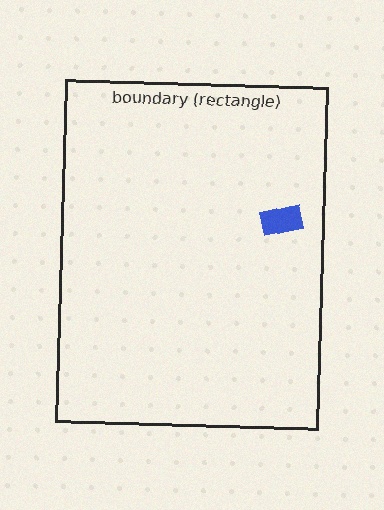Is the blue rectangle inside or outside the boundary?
Inside.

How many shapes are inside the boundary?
1 inside, 0 outside.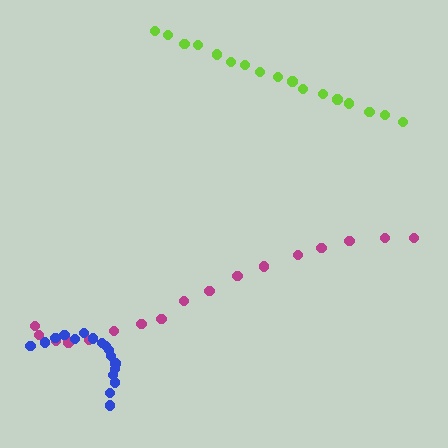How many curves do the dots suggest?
There are 3 distinct paths.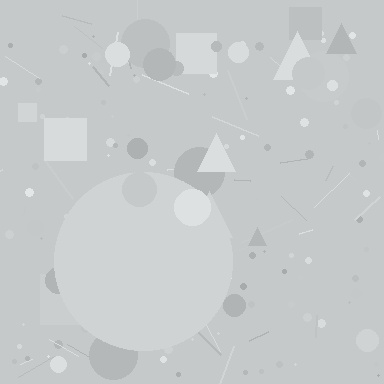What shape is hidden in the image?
A circle is hidden in the image.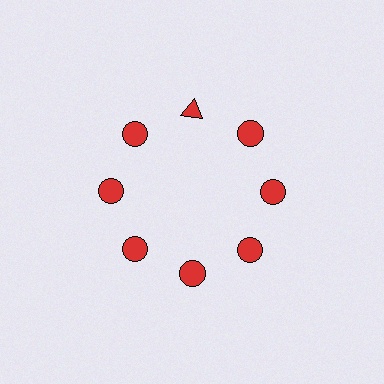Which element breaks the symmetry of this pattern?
The red triangle at roughly the 12 o'clock position breaks the symmetry. All other shapes are red circles.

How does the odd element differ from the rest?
It has a different shape: triangle instead of circle.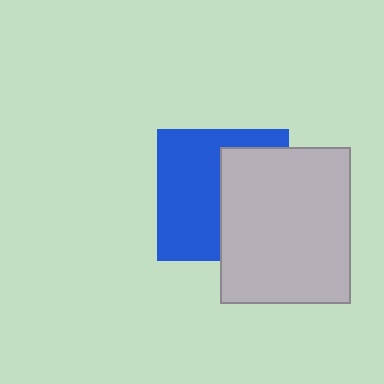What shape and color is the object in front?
The object in front is a light gray rectangle.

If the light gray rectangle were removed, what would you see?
You would see the complete blue square.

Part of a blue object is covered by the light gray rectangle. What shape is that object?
It is a square.